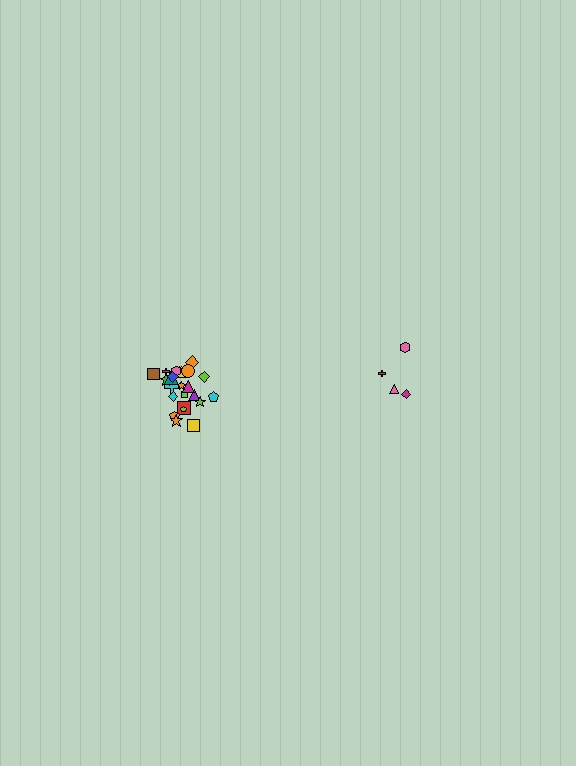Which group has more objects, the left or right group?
The left group.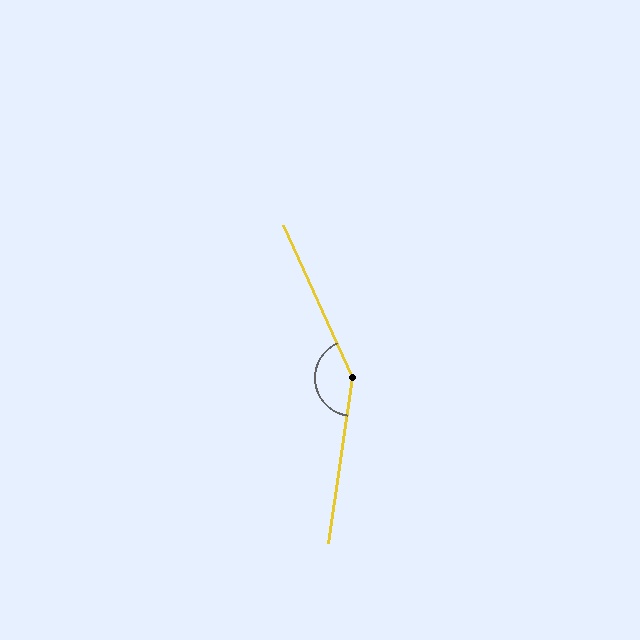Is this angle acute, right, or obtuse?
It is obtuse.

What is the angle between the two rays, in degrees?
Approximately 147 degrees.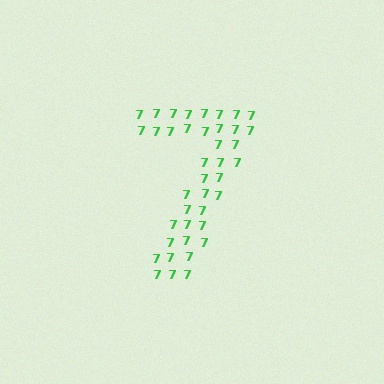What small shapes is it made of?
It is made of small digit 7's.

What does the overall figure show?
The overall figure shows the digit 7.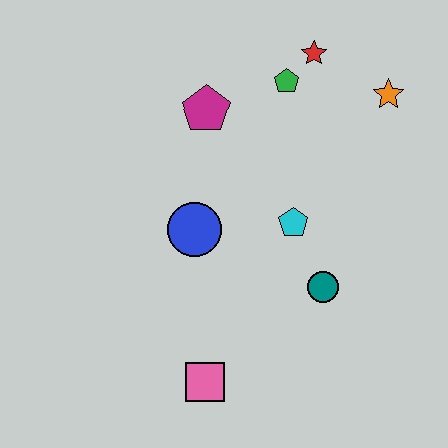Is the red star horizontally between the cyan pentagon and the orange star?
Yes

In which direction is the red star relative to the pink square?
The red star is above the pink square.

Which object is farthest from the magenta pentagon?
The pink square is farthest from the magenta pentagon.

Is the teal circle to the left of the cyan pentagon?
No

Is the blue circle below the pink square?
No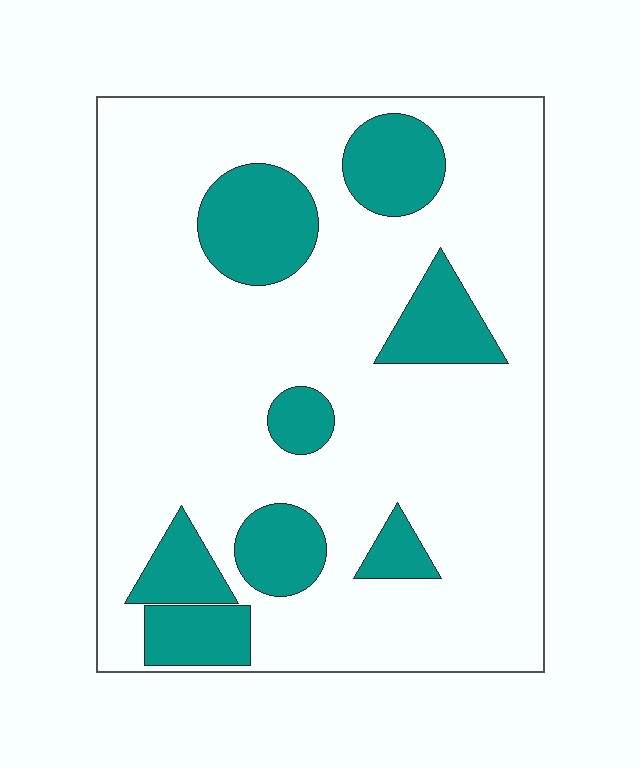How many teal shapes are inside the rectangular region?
8.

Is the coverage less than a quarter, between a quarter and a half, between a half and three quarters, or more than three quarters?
Less than a quarter.